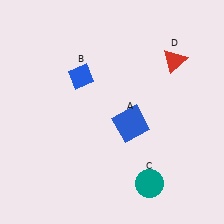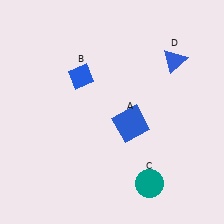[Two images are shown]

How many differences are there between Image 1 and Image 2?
There is 1 difference between the two images.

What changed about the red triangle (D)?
In Image 1, D is red. In Image 2, it changed to blue.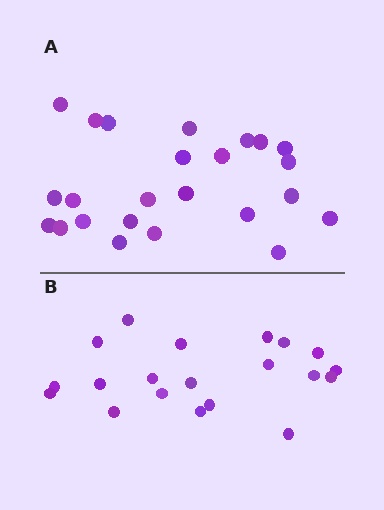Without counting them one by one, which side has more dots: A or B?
Region A (the top region) has more dots.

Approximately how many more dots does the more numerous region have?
Region A has about 4 more dots than region B.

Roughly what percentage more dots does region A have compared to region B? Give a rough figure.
About 20% more.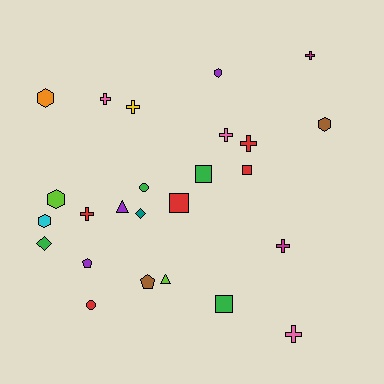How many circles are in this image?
There are 2 circles.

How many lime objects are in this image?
There are 2 lime objects.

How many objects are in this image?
There are 25 objects.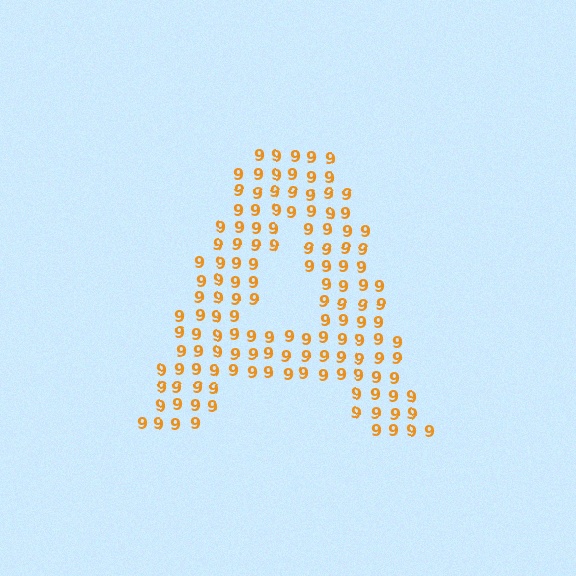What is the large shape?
The large shape is the letter A.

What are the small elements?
The small elements are digit 9's.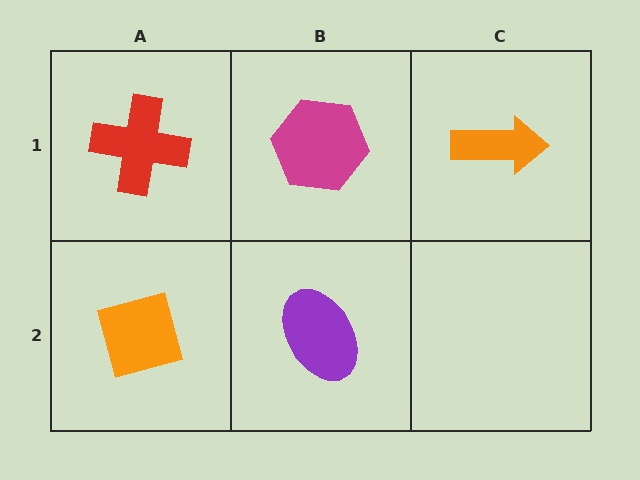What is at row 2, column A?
An orange square.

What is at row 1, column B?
A magenta hexagon.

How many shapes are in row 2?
2 shapes.